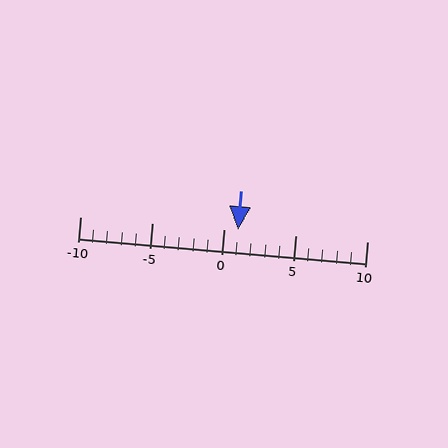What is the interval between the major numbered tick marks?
The major tick marks are spaced 5 units apart.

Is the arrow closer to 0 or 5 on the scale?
The arrow is closer to 0.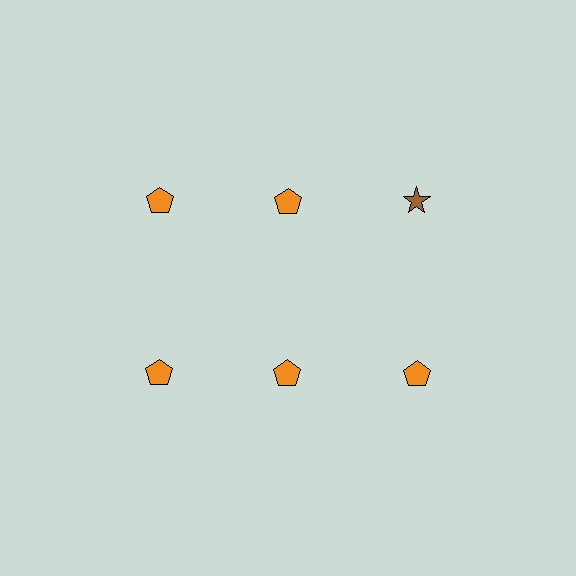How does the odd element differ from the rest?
It differs in both color (brown instead of orange) and shape (star instead of pentagon).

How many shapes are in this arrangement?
There are 6 shapes arranged in a grid pattern.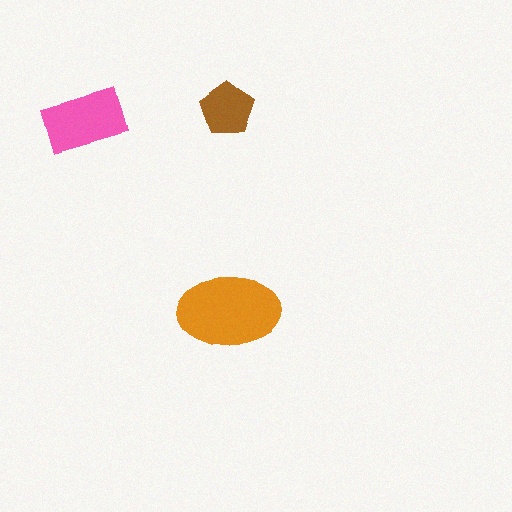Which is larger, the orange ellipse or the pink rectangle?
The orange ellipse.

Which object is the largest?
The orange ellipse.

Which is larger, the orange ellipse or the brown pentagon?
The orange ellipse.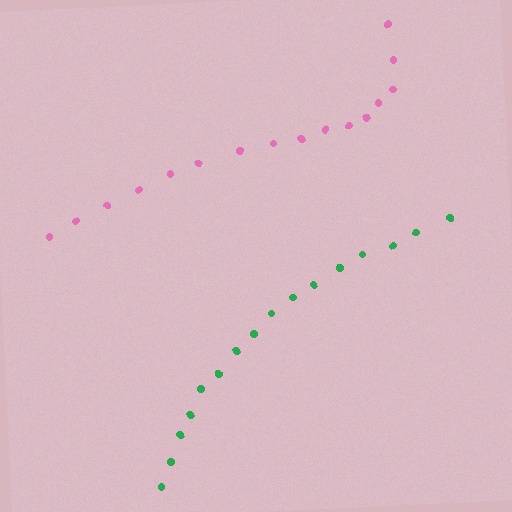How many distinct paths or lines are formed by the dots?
There are 2 distinct paths.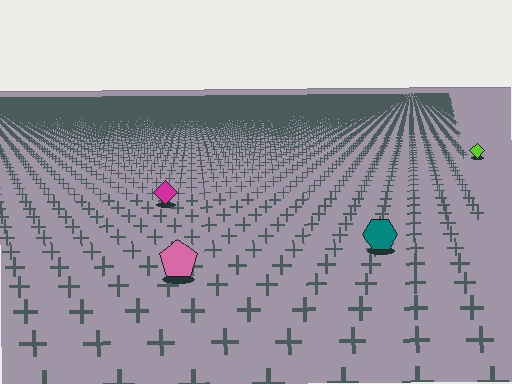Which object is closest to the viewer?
The pink pentagon is closest. The texture marks near it are larger and more spread out.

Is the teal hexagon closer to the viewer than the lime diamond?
Yes. The teal hexagon is closer — you can tell from the texture gradient: the ground texture is coarser near it.